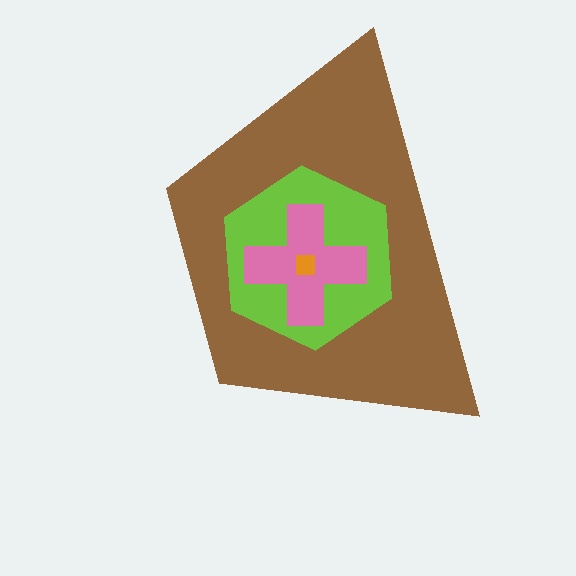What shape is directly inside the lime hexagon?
The pink cross.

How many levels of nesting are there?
4.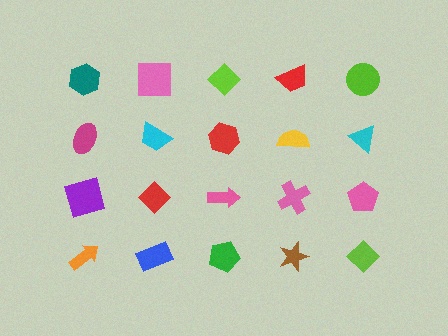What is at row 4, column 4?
A brown star.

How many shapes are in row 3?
5 shapes.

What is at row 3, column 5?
A pink pentagon.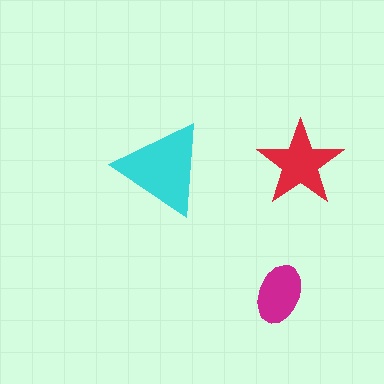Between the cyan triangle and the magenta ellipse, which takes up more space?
The cyan triangle.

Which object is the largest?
The cyan triangle.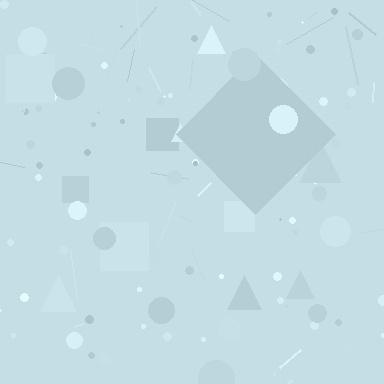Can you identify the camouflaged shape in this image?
The camouflaged shape is a diamond.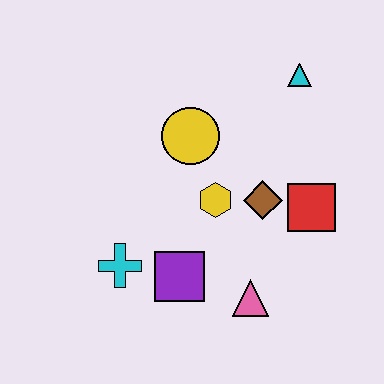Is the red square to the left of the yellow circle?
No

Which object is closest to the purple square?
The cyan cross is closest to the purple square.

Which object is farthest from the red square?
The cyan cross is farthest from the red square.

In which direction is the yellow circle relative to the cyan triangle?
The yellow circle is to the left of the cyan triangle.